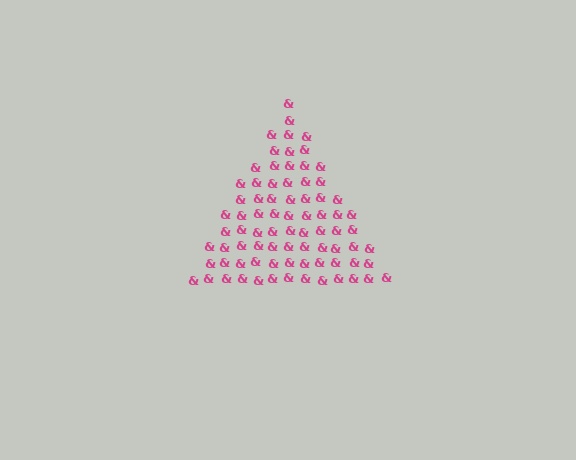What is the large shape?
The large shape is a triangle.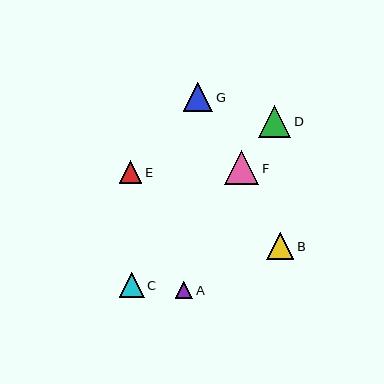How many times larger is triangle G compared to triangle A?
Triangle G is approximately 1.7 times the size of triangle A.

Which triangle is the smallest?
Triangle A is the smallest with a size of approximately 18 pixels.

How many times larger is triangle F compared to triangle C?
Triangle F is approximately 1.3 times the size of triangle C.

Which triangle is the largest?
Triangle F is the largest with a size of approximately 34 pixels.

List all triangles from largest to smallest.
From largest to smallest: F, D, G, B, C, E, A.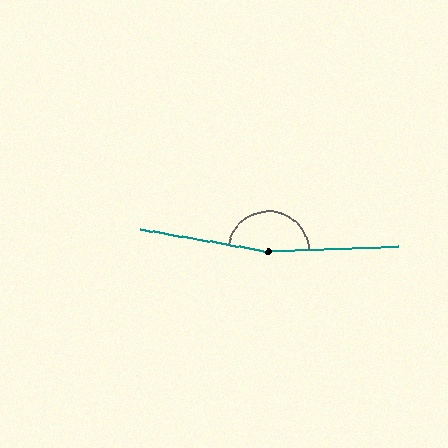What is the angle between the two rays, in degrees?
Approximately 168 degrees.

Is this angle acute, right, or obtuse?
It is obtuse.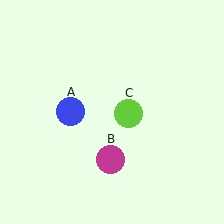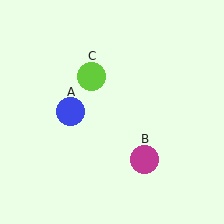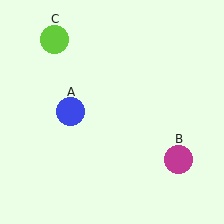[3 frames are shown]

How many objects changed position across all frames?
2 objects changed position: magenta circle (object B), lime circle (object C).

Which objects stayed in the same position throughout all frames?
Blue circle (object A) remained stationary.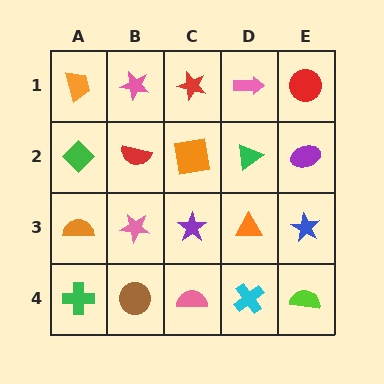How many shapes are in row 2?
5 shapes.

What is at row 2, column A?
A green diamond.